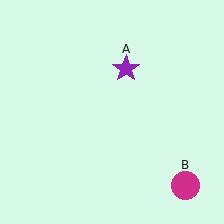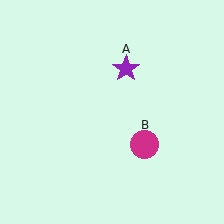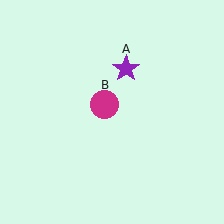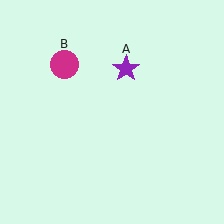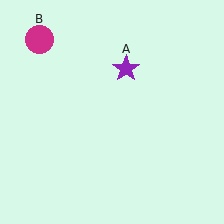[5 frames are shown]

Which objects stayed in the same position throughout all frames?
Purple star (object A) remained stationary.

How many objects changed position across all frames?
1 object changed position: magenta circle (object B).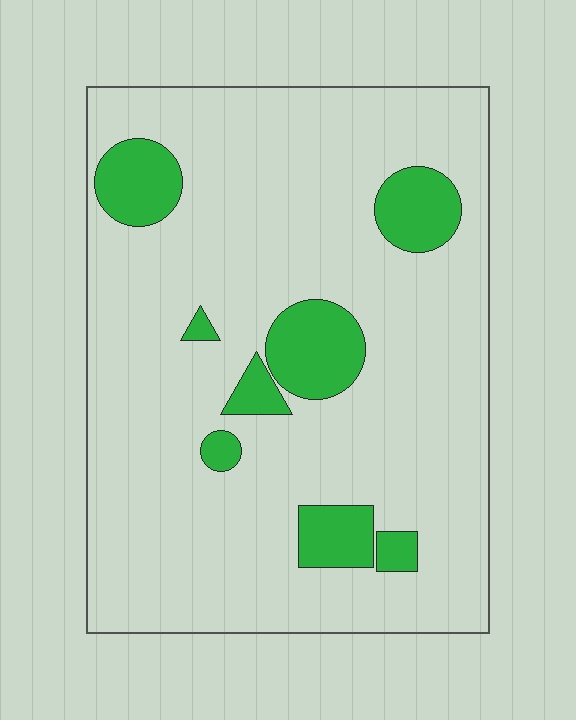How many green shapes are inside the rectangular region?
8.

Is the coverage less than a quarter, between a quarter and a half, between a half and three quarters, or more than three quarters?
Less than a quarter.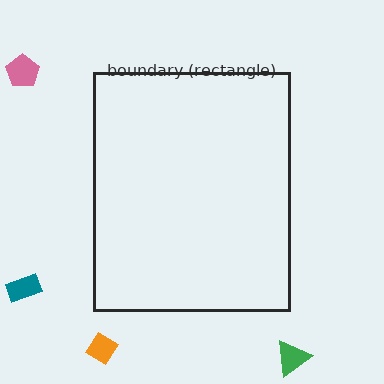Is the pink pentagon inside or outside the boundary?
Outside.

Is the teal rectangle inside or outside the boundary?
Outside.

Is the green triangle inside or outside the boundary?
Outside.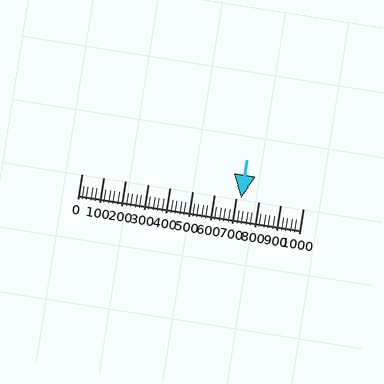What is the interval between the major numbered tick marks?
The major tick marks are spaced 100 units apart.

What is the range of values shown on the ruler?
The ruler shows values from 0 to 1000.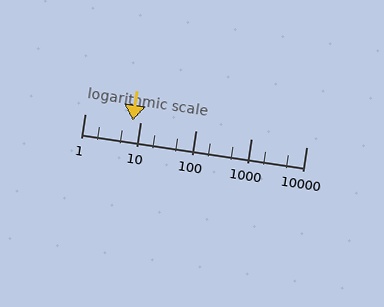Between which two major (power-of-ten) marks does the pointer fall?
The pointer is between 1 and 10.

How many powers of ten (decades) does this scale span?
The scale spans 4 decades, from 1 to 10000.